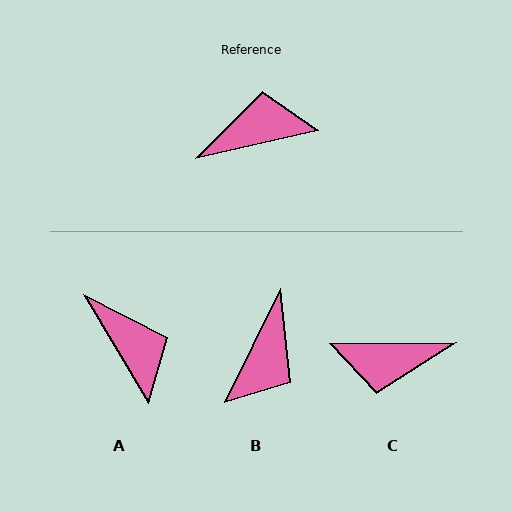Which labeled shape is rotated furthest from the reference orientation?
C, about 168 degrees away.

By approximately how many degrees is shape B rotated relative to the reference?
Approximately 129 degrees clockwise.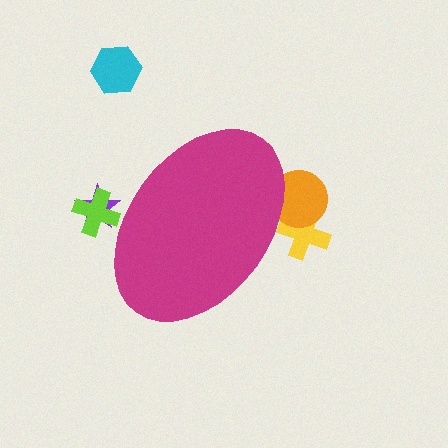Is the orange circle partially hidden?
Yes, the orange circle is partially hidden behind the magenta ellipse.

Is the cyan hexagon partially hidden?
No, the cyan hexagon is fully visible.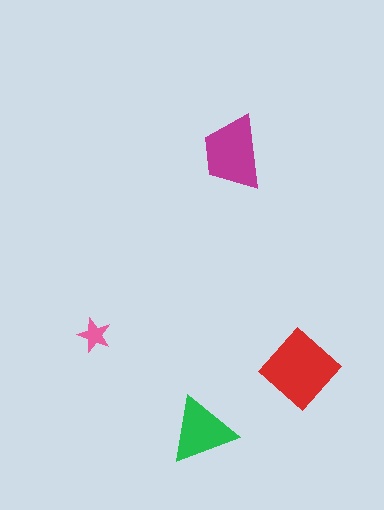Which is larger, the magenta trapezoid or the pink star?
The magenta trapezoid.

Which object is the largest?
The red diamond.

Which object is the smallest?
The pink star.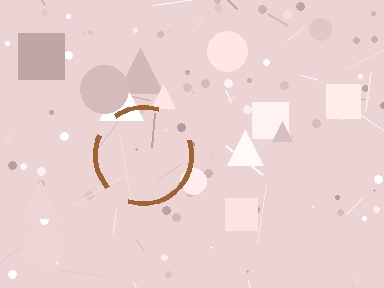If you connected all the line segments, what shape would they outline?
They would outline a circle.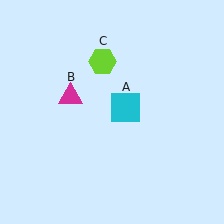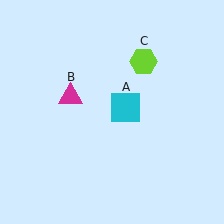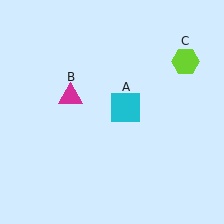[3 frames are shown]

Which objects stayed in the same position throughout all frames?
Cyan square (object A) and magenta triangle (object B) remained stationary.